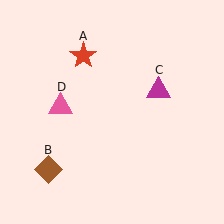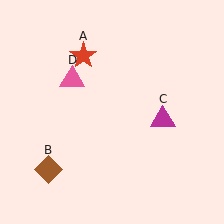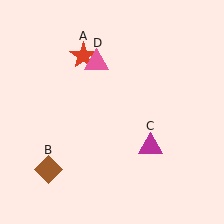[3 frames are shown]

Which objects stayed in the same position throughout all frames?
Red star (object A) and brown diamond (object B) remained stationary.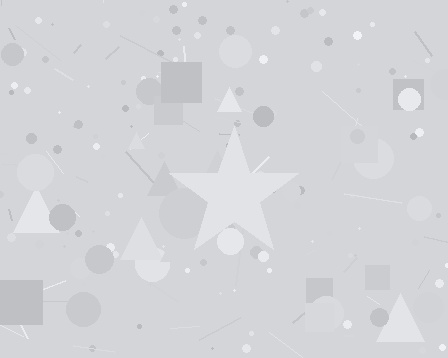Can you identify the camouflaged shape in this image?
The camouflaged shape is a star.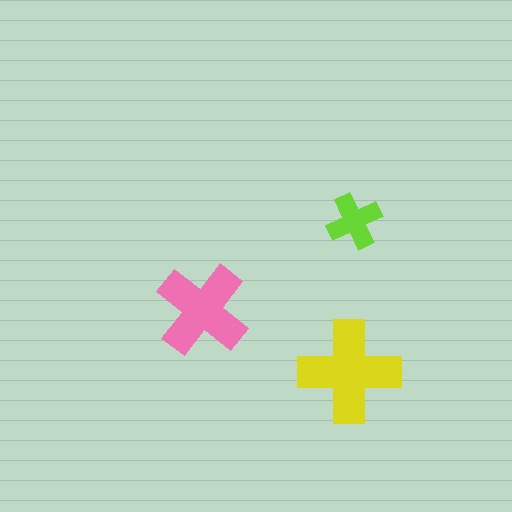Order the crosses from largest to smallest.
the yellow one, the pink one, the lime one.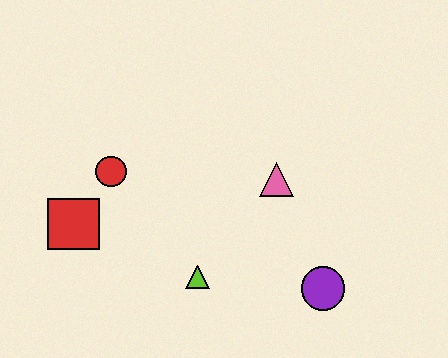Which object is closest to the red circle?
The red square is closest to the red circle.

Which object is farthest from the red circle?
The purple circle is farthest from the red circle.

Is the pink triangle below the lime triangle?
No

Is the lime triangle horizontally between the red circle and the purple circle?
Yes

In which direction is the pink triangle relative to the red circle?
The pink triangle is to the right of the red circle.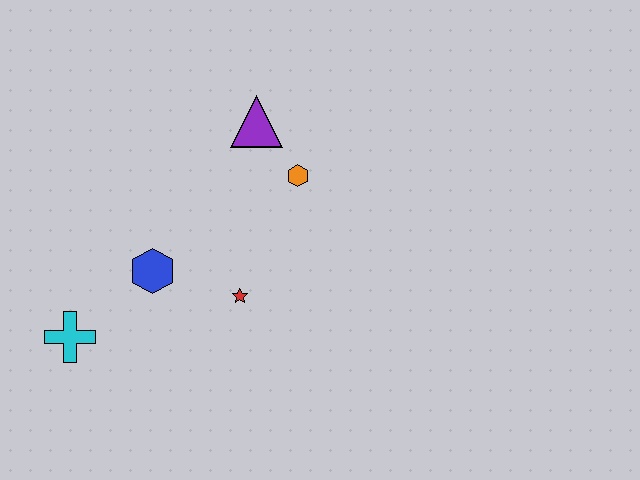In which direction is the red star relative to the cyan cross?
The red star is to the right of the cyan cross.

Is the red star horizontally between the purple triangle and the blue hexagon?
Yes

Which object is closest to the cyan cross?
The blue hexagon is closest to the cyan cross.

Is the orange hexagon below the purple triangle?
Yes